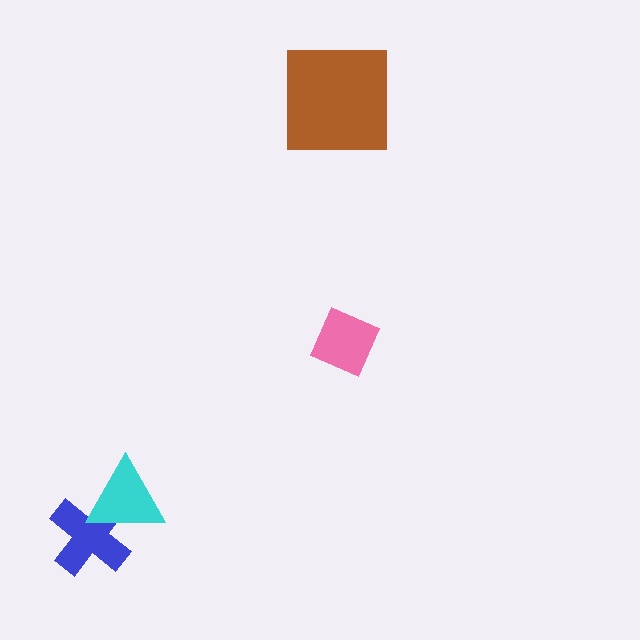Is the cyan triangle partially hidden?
No, no other shape covers it.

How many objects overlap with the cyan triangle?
1 object overlaps with the cyan triangle.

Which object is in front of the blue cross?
The cyan triangle is in front of the blue cross.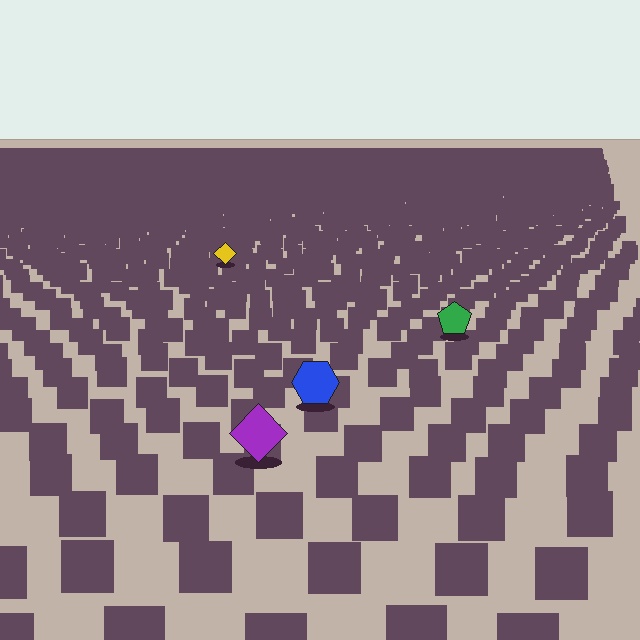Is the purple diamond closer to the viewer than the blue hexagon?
Yes. The purple diamond is closer — you can tell from the texture gradient: the ground texture is coarser near it.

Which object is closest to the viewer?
The purple diamond is closest. The texture marks near it are larger and more spread out.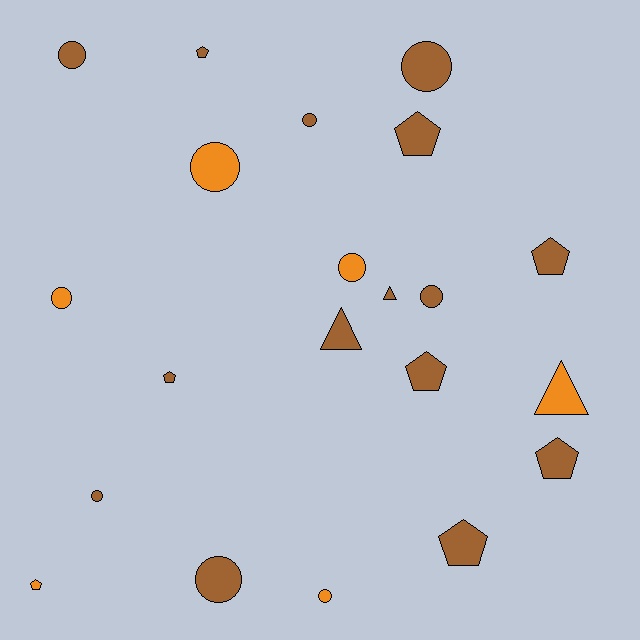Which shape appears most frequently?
Circle, with 10 objects.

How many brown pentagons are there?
There are 7 brown pentagons.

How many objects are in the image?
There are 21 objects.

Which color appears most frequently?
Brown, with 15 objects.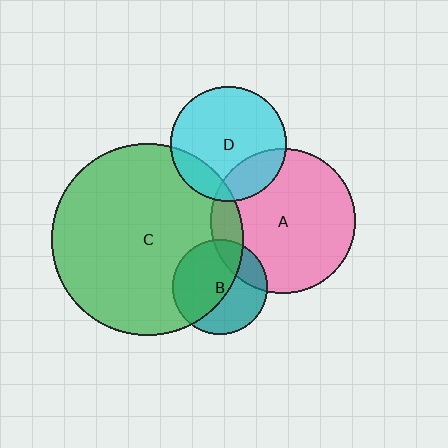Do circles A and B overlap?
Yes.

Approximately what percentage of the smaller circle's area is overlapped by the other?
Approximately 20%.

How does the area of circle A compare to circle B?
Approximately 2.3 times.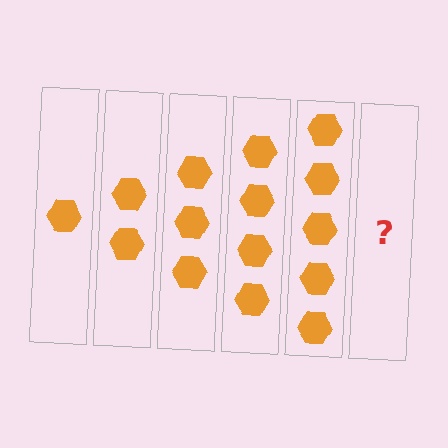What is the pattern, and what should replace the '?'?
The pattern is that each step adds one more hexagon. The '?' should be 6 hexagons.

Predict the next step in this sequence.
The next step is 6 hexagons.